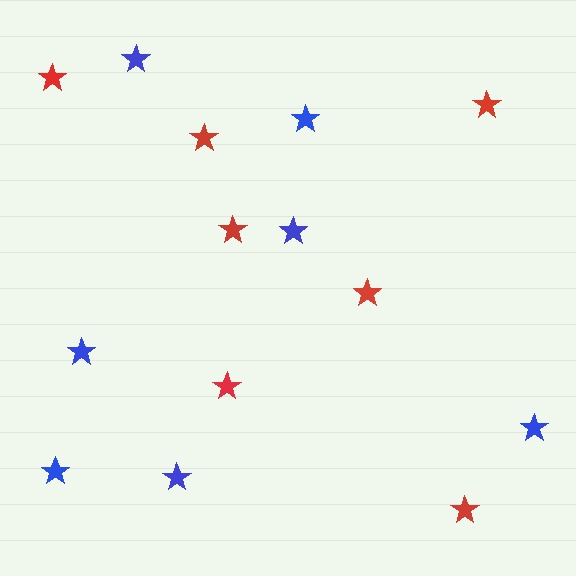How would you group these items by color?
There are 2 groups: one group of red stars (7) and one group of blue stars (7).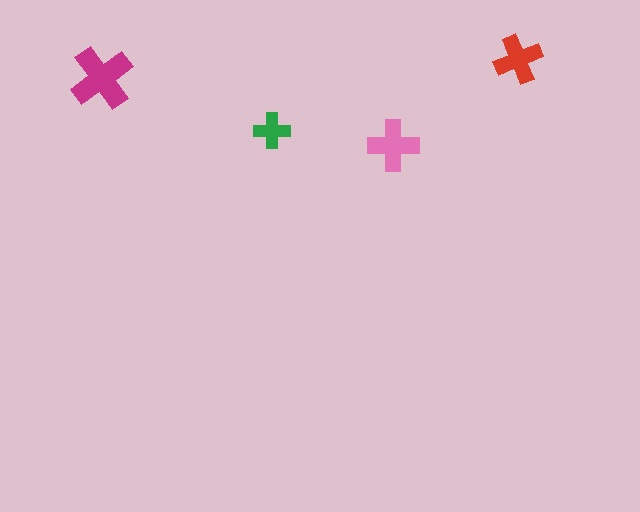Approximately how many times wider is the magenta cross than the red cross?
About 1.5 times wider.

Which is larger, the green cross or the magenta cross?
The magenta one.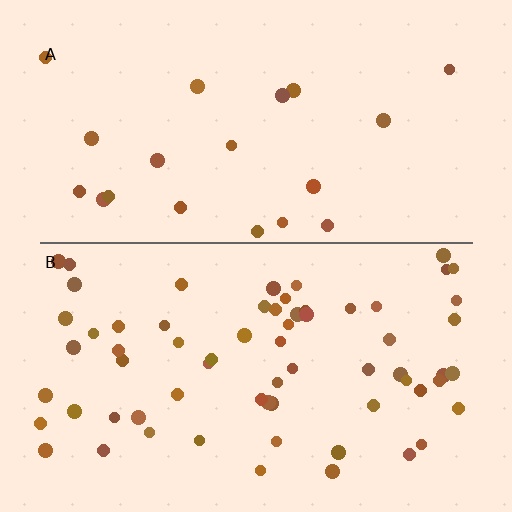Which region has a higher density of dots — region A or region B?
B (the bottom).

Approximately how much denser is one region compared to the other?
Approximately 3.3× — region B over region A.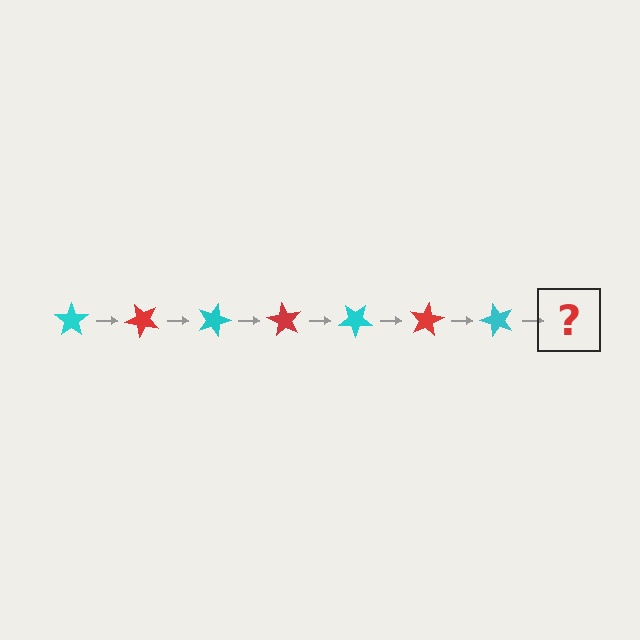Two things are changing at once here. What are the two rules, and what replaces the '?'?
The two rules are that it rotates 45 degrees each step and the color cycles through cyan and red. The '?' should be a red star, rotated 315 degrees from the start.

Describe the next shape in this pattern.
It should be a red star, rotated 315 degrees from the start.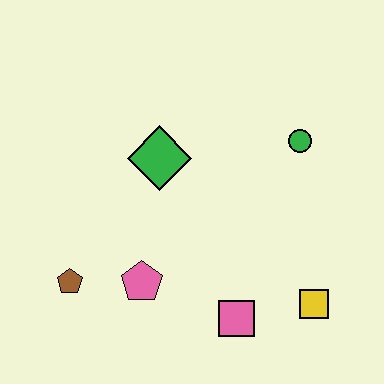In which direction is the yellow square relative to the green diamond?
The yellow square is to the right of the green diamond.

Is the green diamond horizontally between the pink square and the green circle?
No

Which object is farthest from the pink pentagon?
The green circle is farthest from the pink pentagon.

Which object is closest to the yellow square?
The pink square is closest to the yellow square.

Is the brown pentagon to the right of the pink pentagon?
No